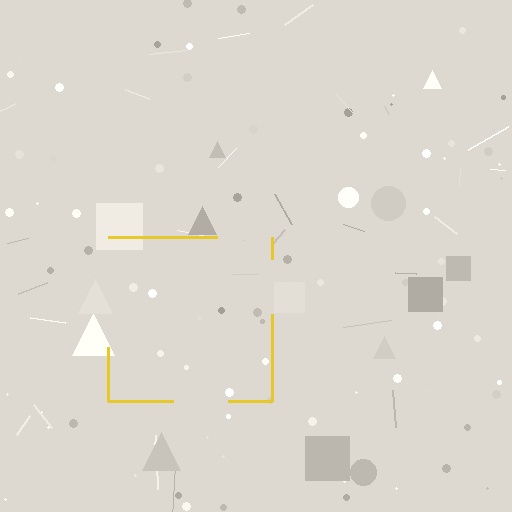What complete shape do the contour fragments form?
The contour fragments form a square.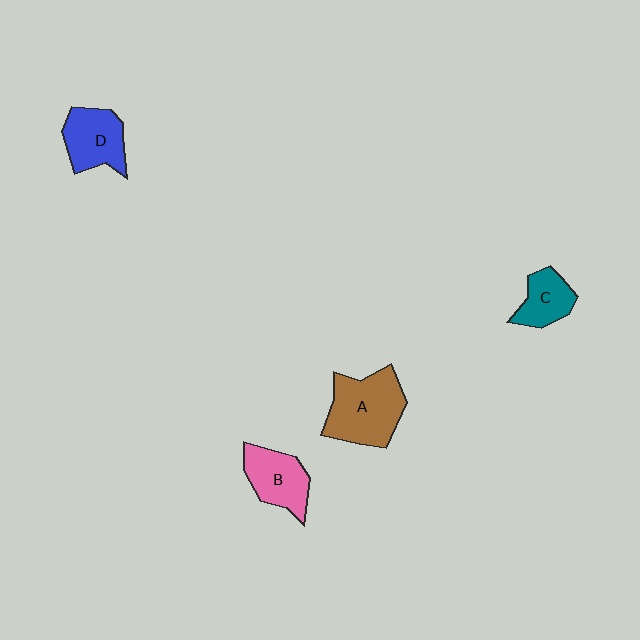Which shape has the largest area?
Shape A (brown).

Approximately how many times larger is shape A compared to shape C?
Approximately 1.9 times.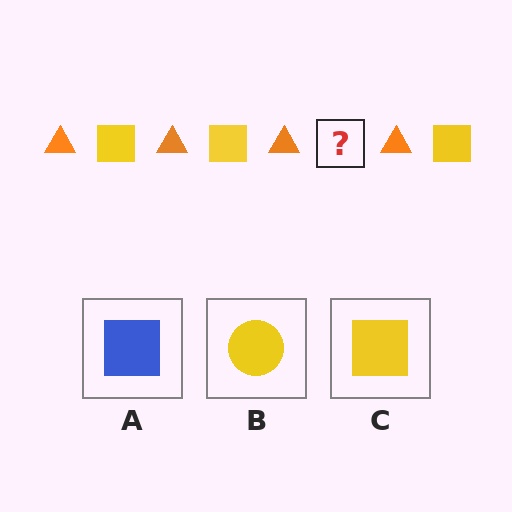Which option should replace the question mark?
Option C.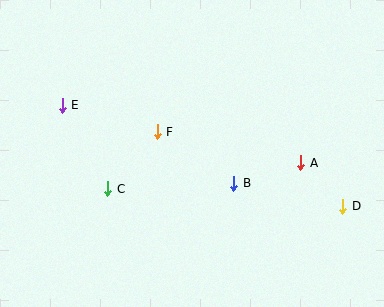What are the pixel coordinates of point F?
Point F is at (157, 132).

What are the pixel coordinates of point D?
Point D is at (343, 206).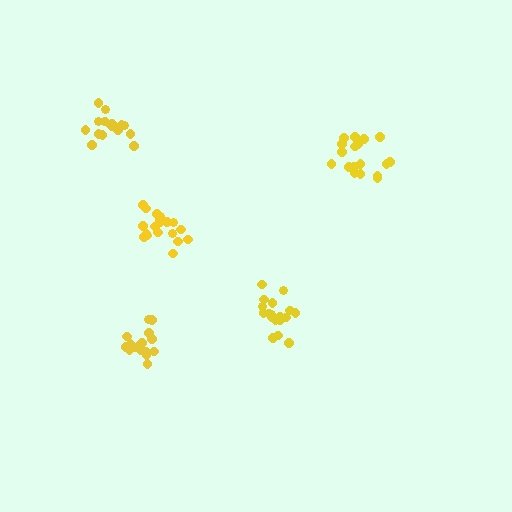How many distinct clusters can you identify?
There are 5 distinct clusters.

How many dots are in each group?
Group 1: 16 dots, Group 2: 18 dots, Group 3: 16 dots, Group 4: 19 dots, Group 5: 18 dots (87 total).